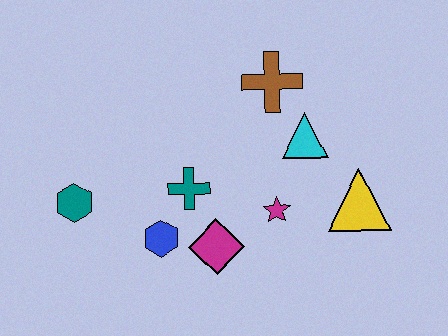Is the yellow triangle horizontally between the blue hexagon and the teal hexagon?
No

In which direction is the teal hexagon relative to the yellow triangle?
The teal hexagon is to the left of the yellow triangle.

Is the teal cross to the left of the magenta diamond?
Yes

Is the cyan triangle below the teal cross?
No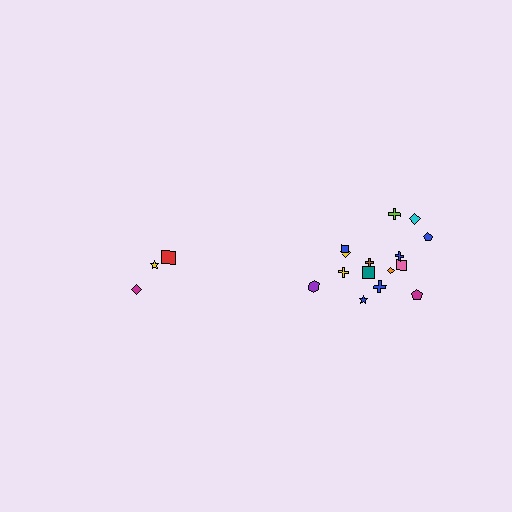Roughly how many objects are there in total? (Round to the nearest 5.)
Roughly 20 objects in total.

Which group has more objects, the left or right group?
The right group.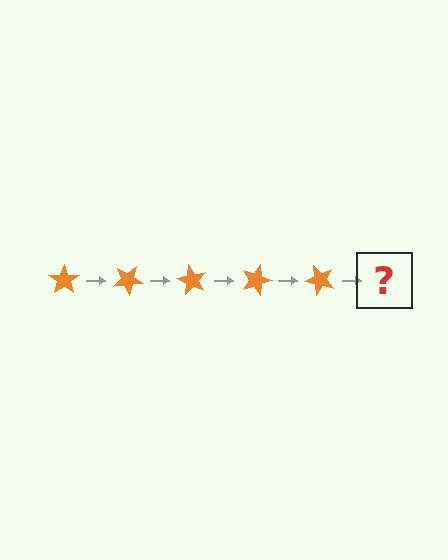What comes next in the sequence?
The next element should be an orange star rotated 150 degrees.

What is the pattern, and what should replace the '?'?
The pattern is that the star rotates 30 degrees each step. The '?' should be an orange star rotated 150 degrees.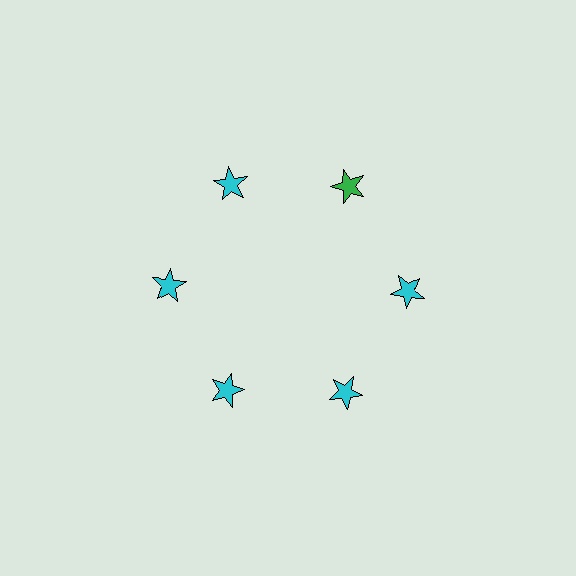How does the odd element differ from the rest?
It has a different color: green instead of cyan.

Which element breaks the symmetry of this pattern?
The green star at roughly the 1 o'clock position breaks the symmetry. All other shapes are cyan stars.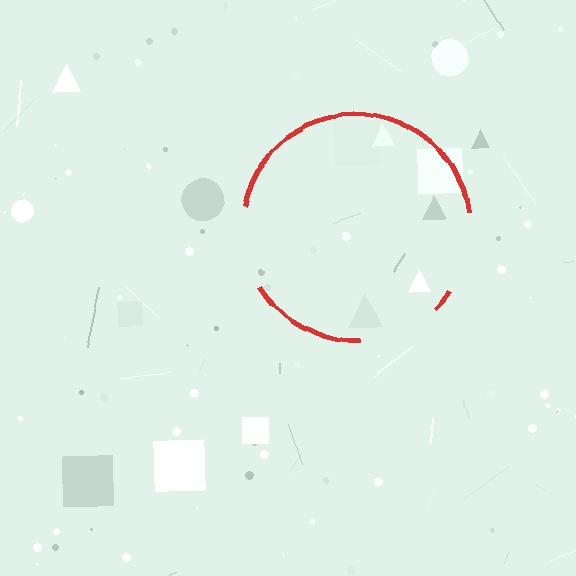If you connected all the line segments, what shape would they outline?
They would outline a circle.